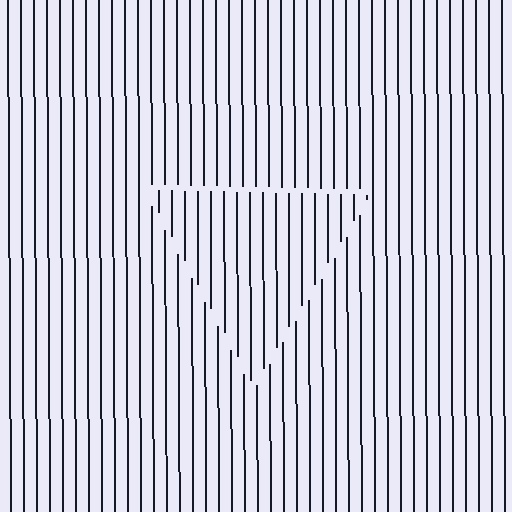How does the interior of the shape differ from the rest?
The interior of the shape contains the same grating, shifted by half a period — the contour is defined by the phase discontinuity where line-ends from the inner and outer gratings abut.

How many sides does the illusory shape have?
3 sides — the line-ends trace a triangle.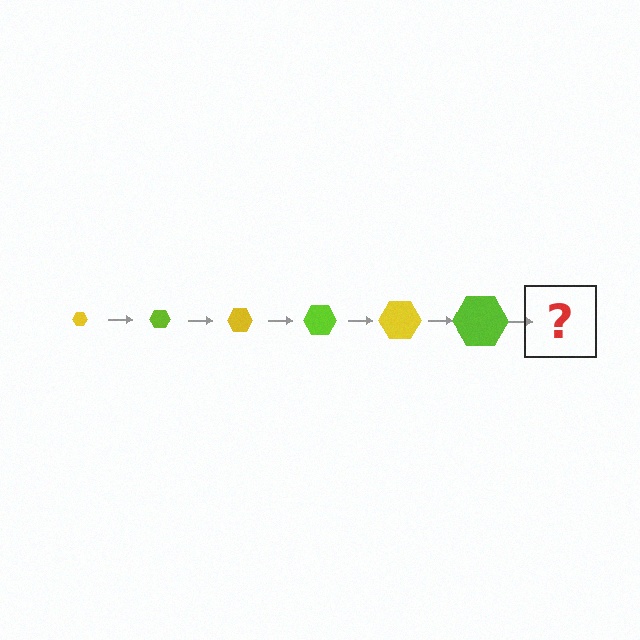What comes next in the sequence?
The next element should be a yellow hexagon, larger than the previous one.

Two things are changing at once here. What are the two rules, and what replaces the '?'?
The two rules are that the hexagon grows larger each step and the color cycles through yellow and lime. The '?' should be a yellow hexagon, larger than the previous one.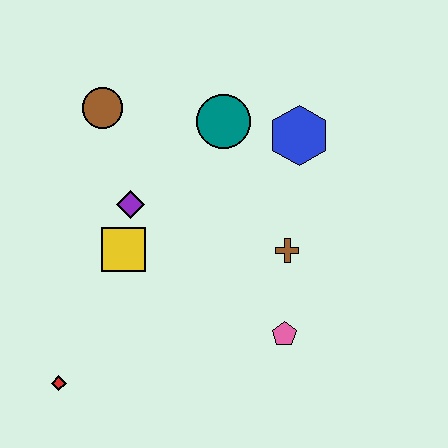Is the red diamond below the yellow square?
Yes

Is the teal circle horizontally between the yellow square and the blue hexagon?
Yes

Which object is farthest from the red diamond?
The blue hexagon is farthest from the red diamond.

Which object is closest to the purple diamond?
The yellow square is closest to the purple diamond.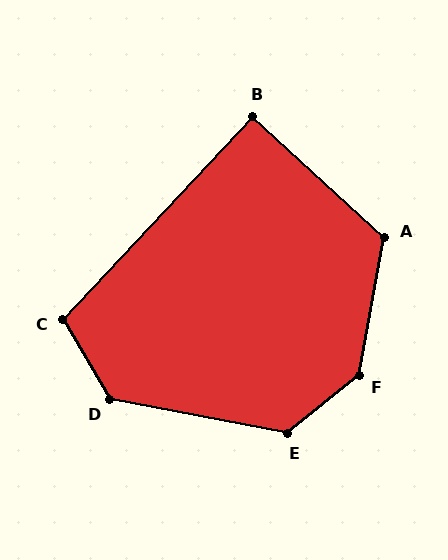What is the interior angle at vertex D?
Approximately 131 degrees (obtuse).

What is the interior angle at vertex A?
Approximately 122 degrees (obtuse).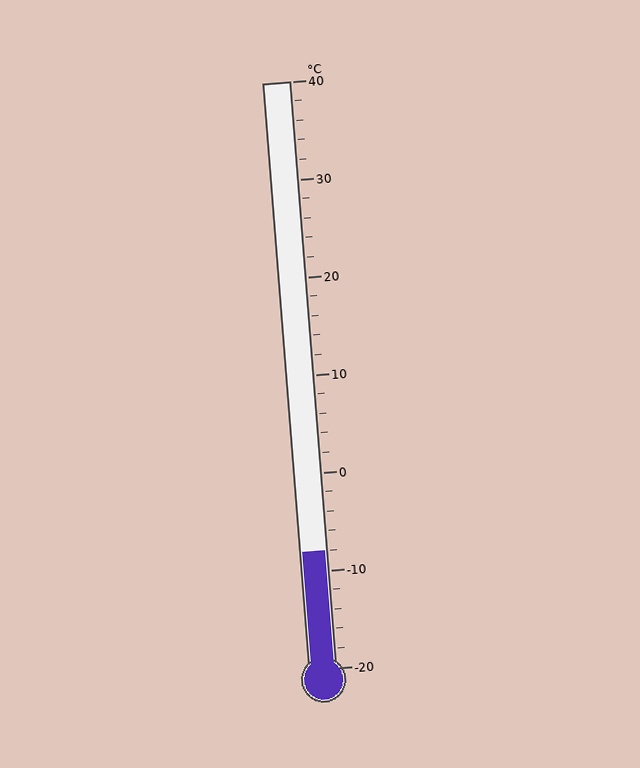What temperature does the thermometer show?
The thermometer shows approximately -8°C.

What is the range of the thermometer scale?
The thermometer scale ranges from -20°C to 40°C.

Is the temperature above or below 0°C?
The temperature is below 0°C.